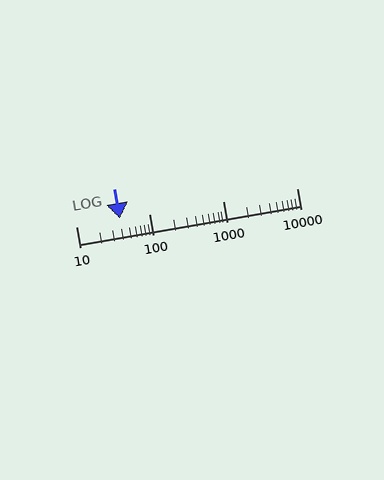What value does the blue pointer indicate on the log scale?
The pointer indicates approximately 39.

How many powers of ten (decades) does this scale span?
The scale spans 3 decades, from 10 to 10000.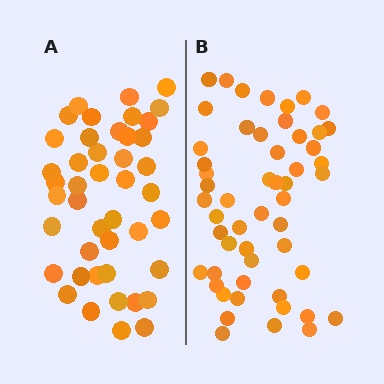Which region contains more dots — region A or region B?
Region B (the right region) has more dots.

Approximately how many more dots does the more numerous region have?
Region B has roughly 8 or so more dots than region A.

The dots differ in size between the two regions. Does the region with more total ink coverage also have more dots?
No. Region A has more total ink coverage because its dots are larger, but region B actually contains more individual dots. Total area can be misleading — the number of items is what matters here.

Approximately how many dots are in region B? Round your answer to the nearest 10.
About 50 dots. (The exact count is 53, which rounds to 50.)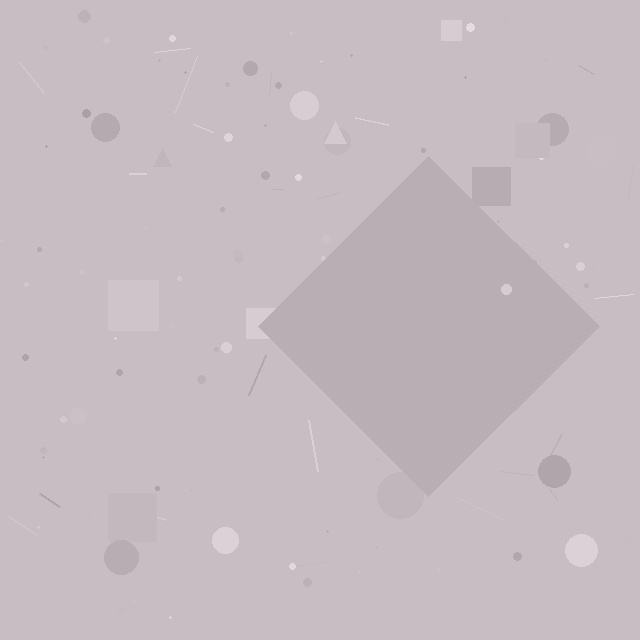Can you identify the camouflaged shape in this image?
The camouflaged shape is a diamond.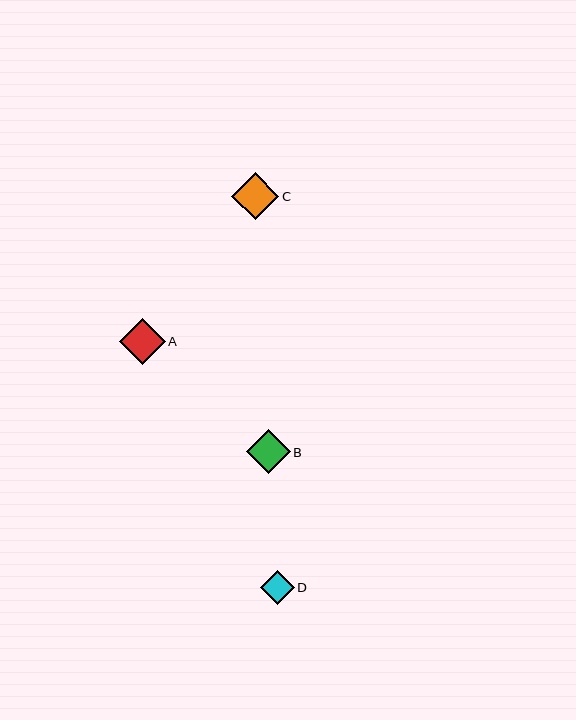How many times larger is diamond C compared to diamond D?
Diamond C is approximately 1.4 times the size of diamond D.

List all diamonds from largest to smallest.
From largest to smallest: C, A, B, D.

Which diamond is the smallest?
Diamond D is the smallest with a size of approximately 34 pixels.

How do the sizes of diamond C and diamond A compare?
Diamond C and diamond A are approximately the same size.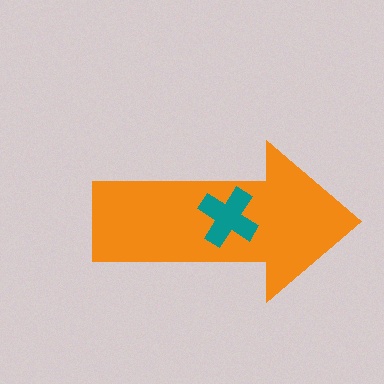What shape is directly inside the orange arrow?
The teal cross.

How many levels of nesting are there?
2.